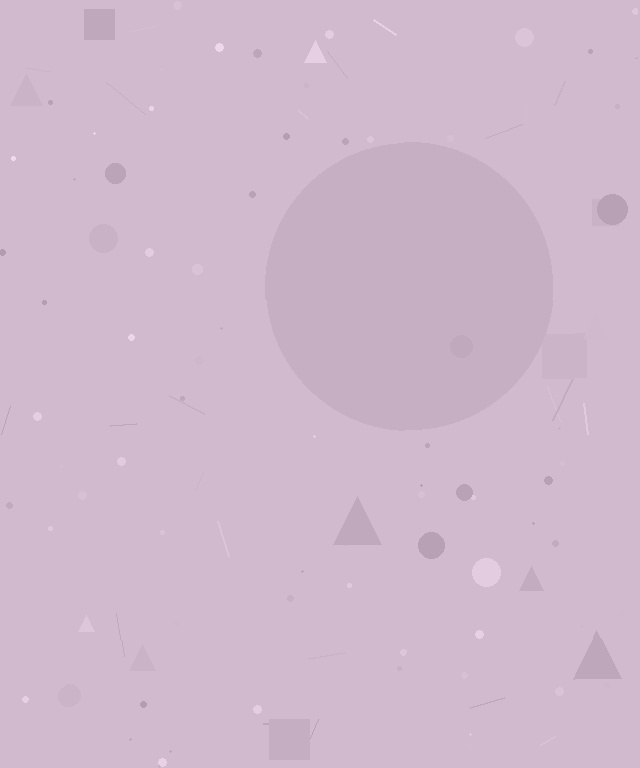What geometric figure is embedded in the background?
A circle is embedded in the background.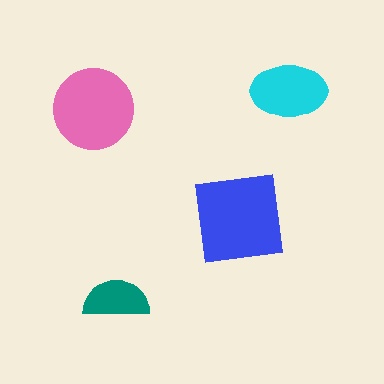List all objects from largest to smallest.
The blue square, the pink circle, the cyan ellipse, the teal semicircle.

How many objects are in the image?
There are 4 objects in the image.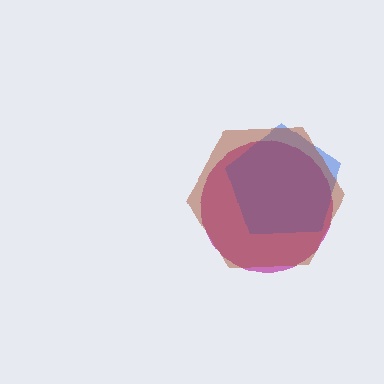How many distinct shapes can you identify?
There are 3 distinct shapes: a magenta circle, a blue pentagon, a brown hexagon.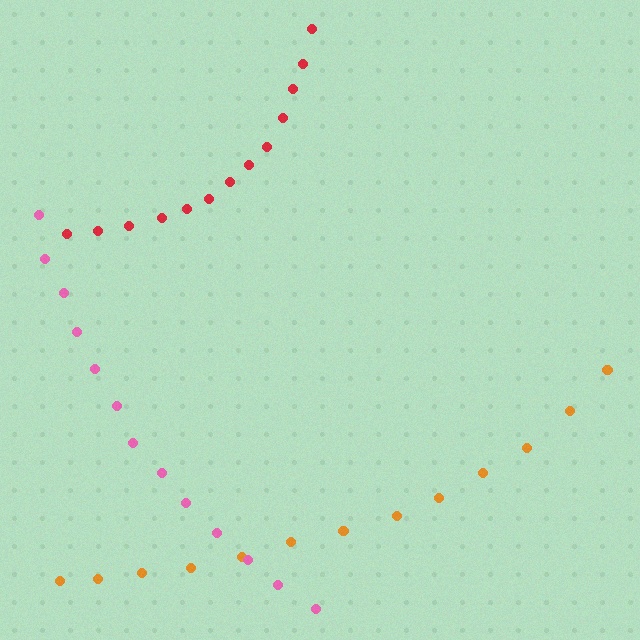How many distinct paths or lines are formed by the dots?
There are 3 distinct paths.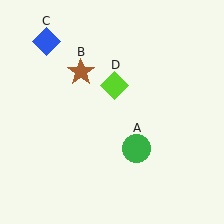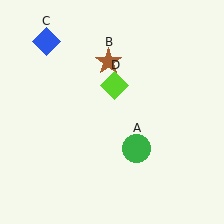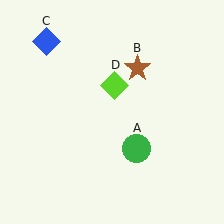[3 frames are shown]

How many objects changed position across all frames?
1 object changed position: brown star (object B).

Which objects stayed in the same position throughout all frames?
Green circle (object A) and blue diamond (object C) and lime diamond (object D) remained stationary.